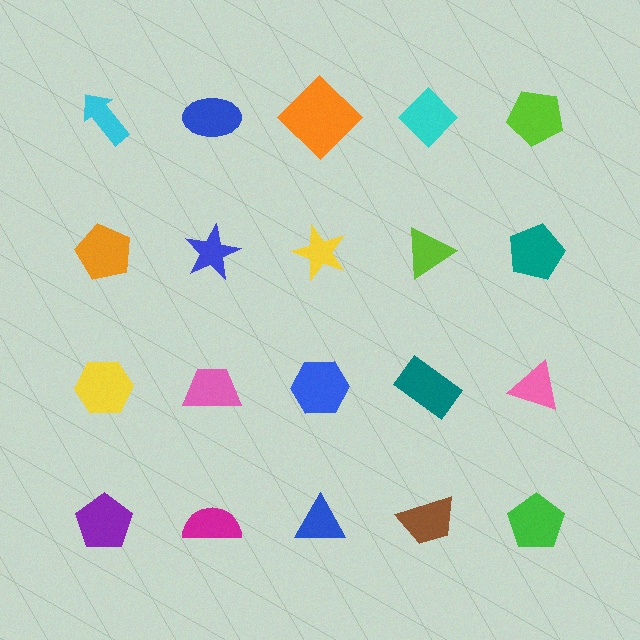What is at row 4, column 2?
A magenta semicircle.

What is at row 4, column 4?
A brown trapezoid.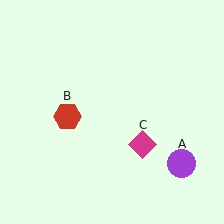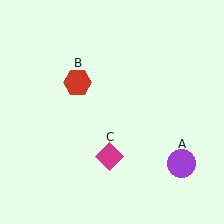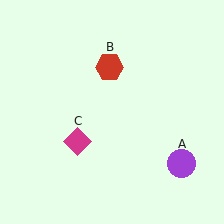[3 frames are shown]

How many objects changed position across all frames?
2 objects changed position: red hexagon (object B), magenta diamond (object C).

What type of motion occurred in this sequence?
The red hexagon (object B), magenta diamond (object C) rotated clockwise around the center of the scene.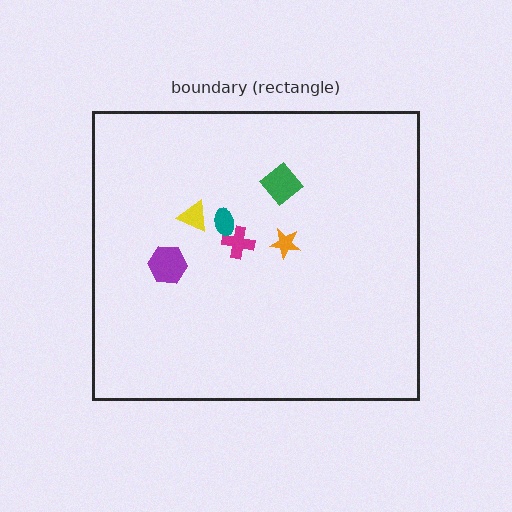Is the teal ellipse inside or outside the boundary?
Inside.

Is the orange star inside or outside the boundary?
Inside.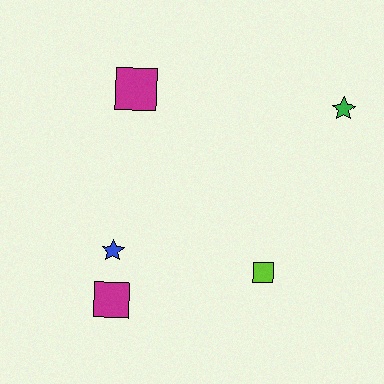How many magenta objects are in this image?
There are 2 magenta objects.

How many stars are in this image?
There are 2 stars.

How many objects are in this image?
There are 5 objects.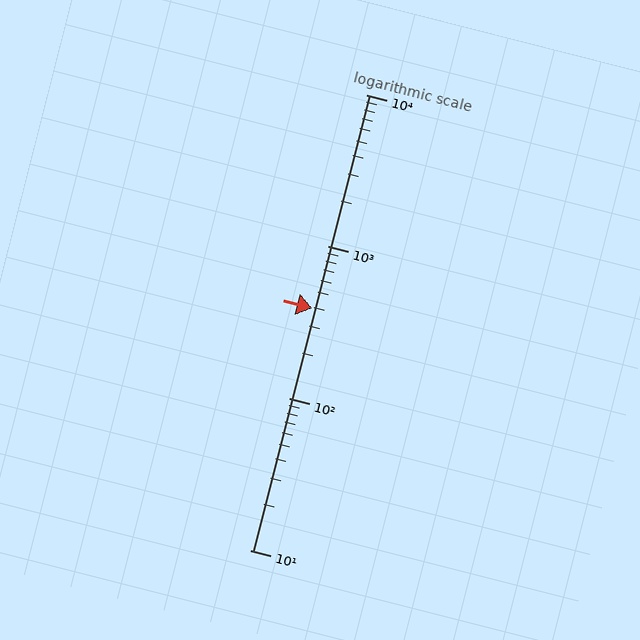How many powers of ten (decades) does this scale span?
The scale spans 3 decades, from 10 to 10000.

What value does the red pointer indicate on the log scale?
The pointer indicates approximately 390.